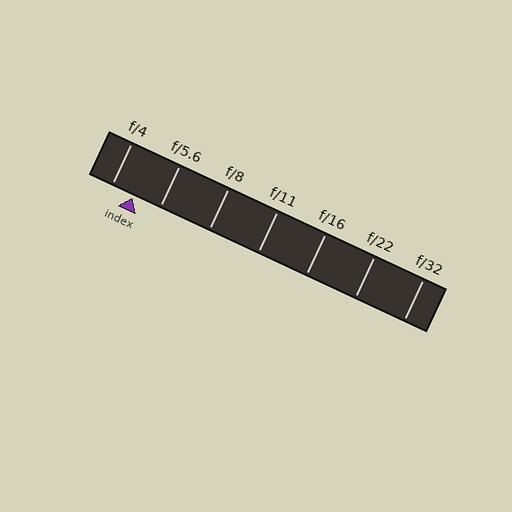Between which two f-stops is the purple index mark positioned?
The index mark is between f/4 and f/5.6.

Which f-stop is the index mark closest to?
The index mark is closest to f/4.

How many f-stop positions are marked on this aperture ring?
There are 7 f-stop positions marked.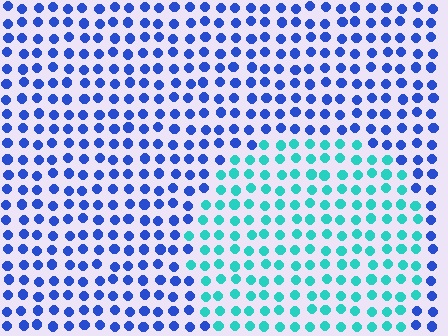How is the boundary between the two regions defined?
The boundary is defined purely by a slight shift in hue (about 53 degrees). Spacing, size, and orientation are identical on both sides.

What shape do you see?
I see a circle.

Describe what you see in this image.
The image is filled with small blue elements in a uniform arrangement. A circle-shaped region is visible where the elements are tinted to a slightly different hue, forming a subtle color boundary.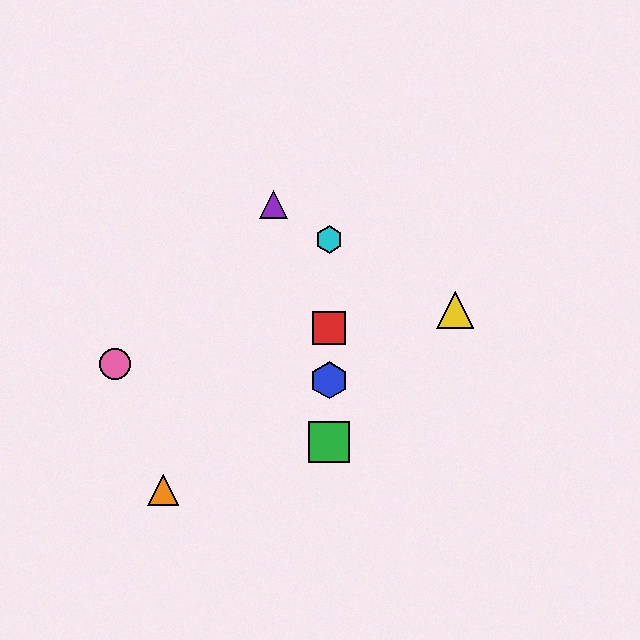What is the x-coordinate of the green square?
The green square is at x≈329.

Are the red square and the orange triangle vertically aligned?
No, the red square is at x≈329 and the orange triangle is at x≈163.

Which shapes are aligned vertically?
The red square, the blue hexagon, the green square, the cyan hexagon are aligned vertically.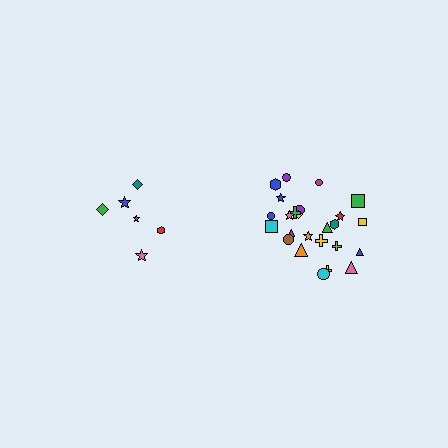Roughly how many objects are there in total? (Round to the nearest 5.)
Roughly 30 objects in total.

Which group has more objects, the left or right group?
The right group.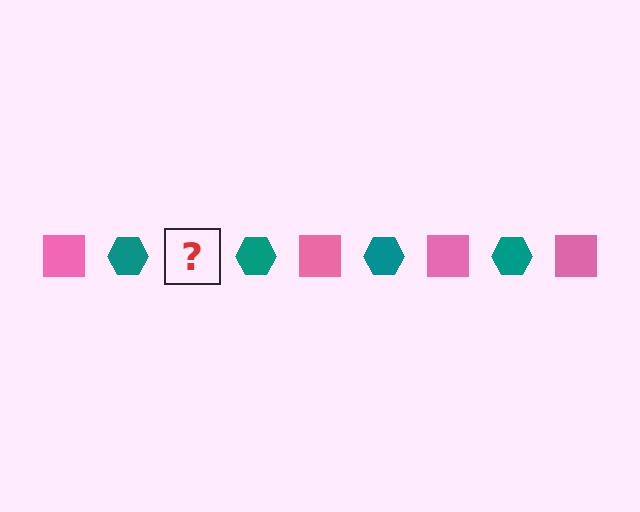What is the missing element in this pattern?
The missing element is a pink square.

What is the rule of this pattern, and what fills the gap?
The rule is that the pattern alternates between pink square and teal hexagon. The gap should be filled with a pink square.